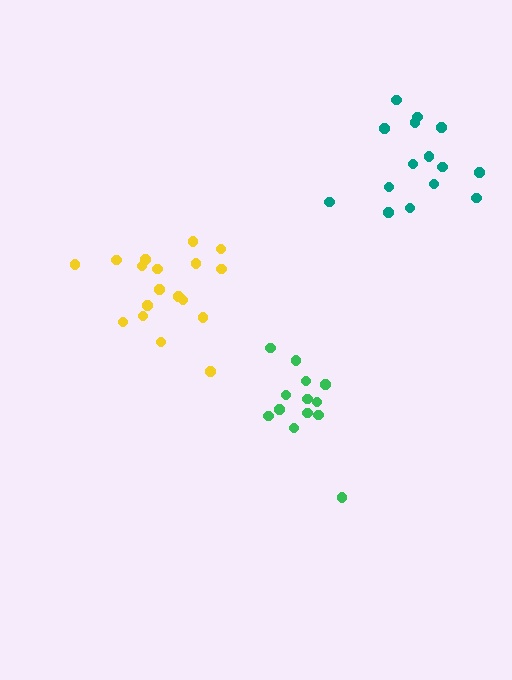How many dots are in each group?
Group 1: 15 dots, Group 2: 13 dots, Group 3: 18 dots (46 total).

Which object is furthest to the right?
The teal cluster is rightmost.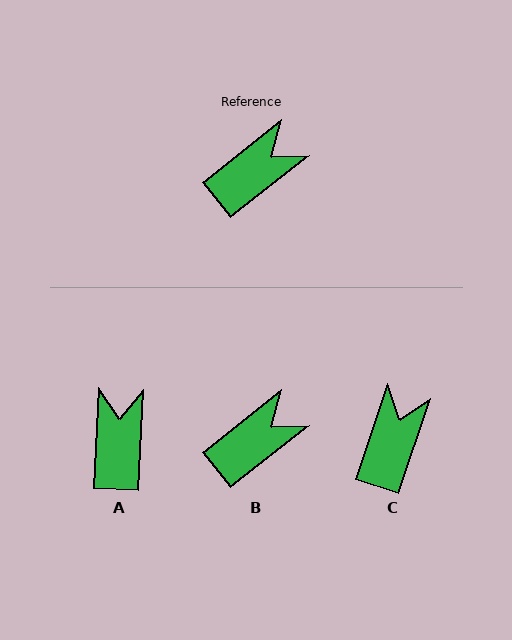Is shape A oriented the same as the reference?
No, it is off by about 49 degrees.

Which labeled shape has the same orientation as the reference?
B.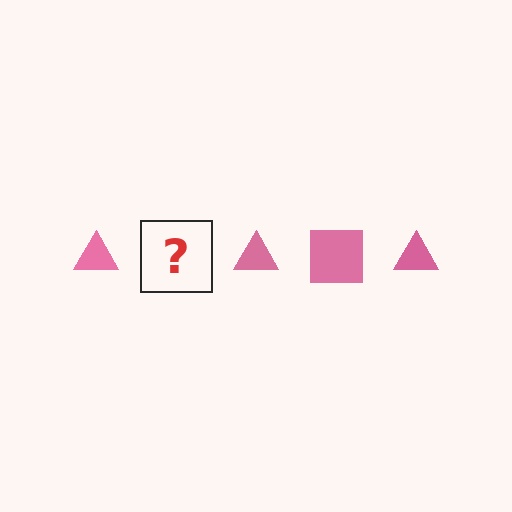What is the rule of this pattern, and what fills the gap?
The rule is that the pattern cycles through triangle, square shapes in pink. The gap should be filled with a pink square.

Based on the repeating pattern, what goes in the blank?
The blank should be a pink square.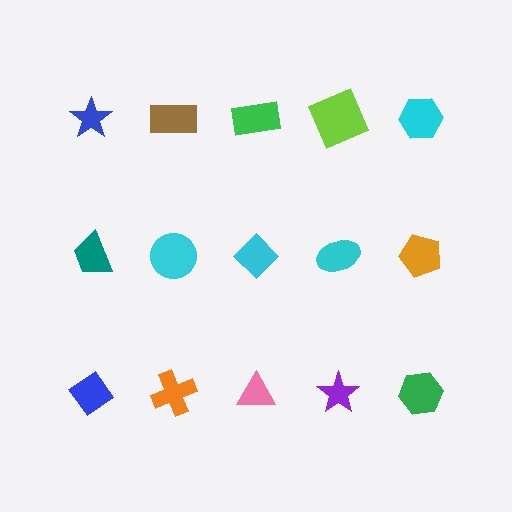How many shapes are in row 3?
5 shapes.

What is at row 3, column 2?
An orange cross.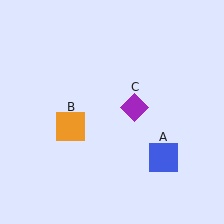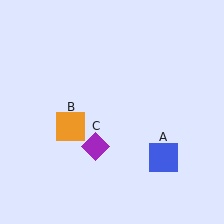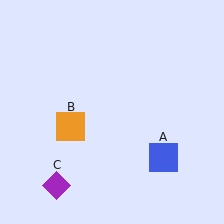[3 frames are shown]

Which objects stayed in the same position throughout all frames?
Blue square (object A) and orange square (object B) remained stationary.